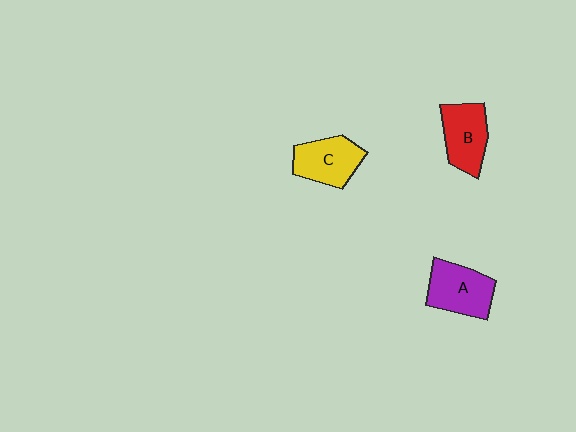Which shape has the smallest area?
Shape B (red).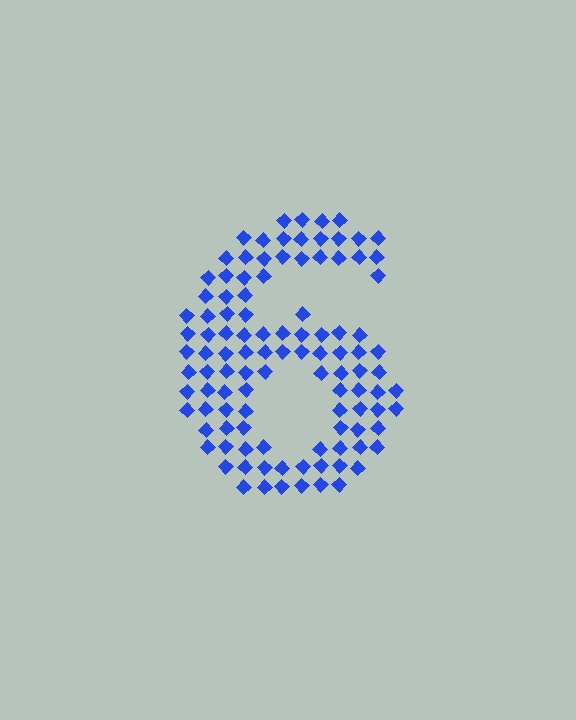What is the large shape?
The large shape is the digit 6.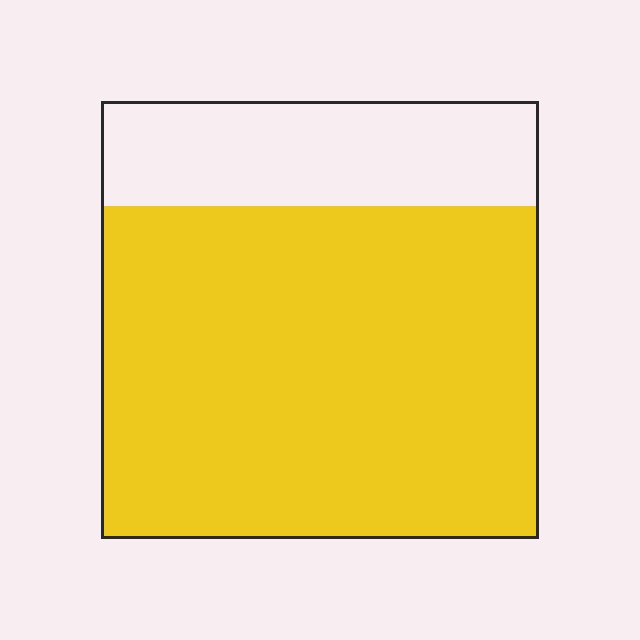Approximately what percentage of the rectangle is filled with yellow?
Approximately 75%.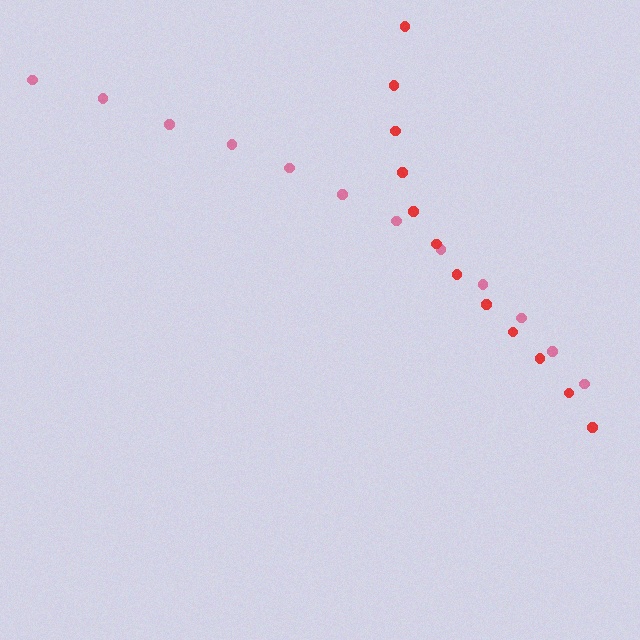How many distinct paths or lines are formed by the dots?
There are 2 distinct paths.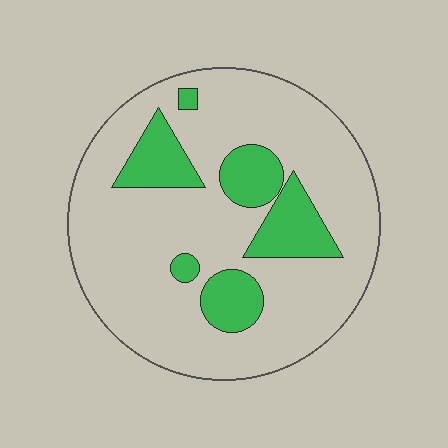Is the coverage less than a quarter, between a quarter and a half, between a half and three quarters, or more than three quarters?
Less than a quarter.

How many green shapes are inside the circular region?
6.